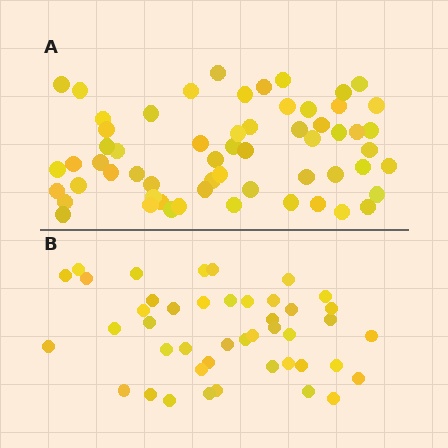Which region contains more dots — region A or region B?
Region A (the top region) has more dots.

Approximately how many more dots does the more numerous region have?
Region A has approximately 15 more dots than region B.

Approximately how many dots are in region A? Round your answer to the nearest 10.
About 60 dots.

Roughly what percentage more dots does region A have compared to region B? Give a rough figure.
About 35% more.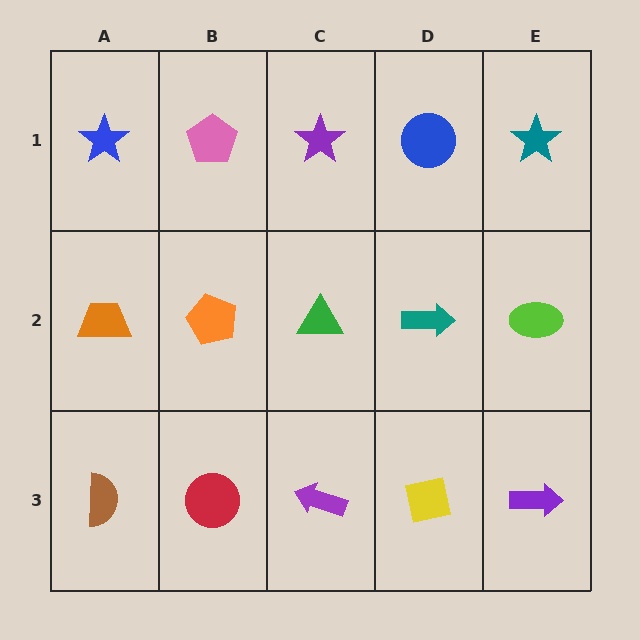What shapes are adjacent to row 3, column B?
An orange pentagon (row 2, column B), a brown semicircle (row 3, column A), a purple arrow (row 3, column C).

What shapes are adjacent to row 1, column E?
A lime ellipse (row 2, column E), a blue circle (row 1, column D).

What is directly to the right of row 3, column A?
A red circle.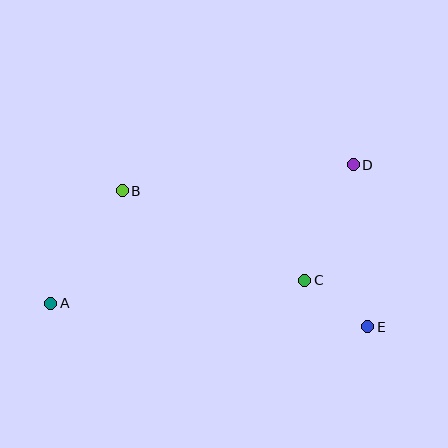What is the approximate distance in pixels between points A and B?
The distance between A and B is approximately 133 pixels.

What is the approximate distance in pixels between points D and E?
The distance between D and E is approximately 163 pixels.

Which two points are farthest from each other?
Points A and D are farthest from each other.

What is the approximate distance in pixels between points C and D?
The distance between C and D is approximately 125 pixels.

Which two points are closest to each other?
Points C and E are closest to each other.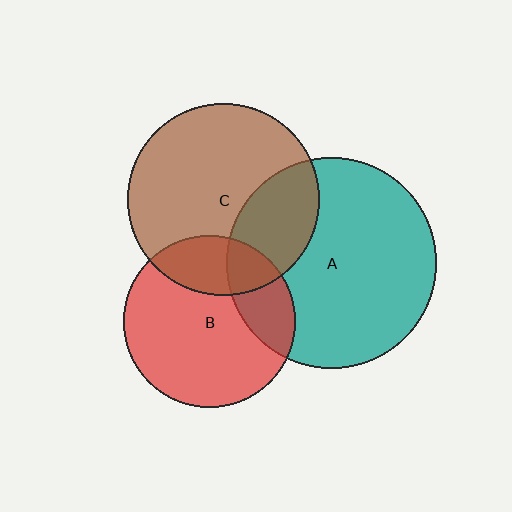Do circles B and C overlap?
Yes.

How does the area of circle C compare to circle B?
Approximately 1.2 times.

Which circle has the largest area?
Circle A (teal).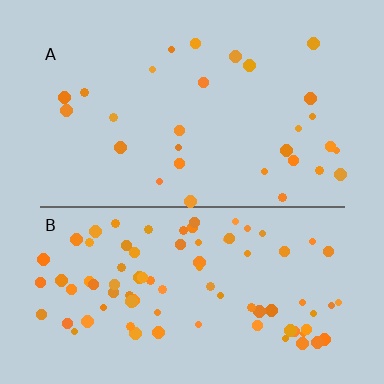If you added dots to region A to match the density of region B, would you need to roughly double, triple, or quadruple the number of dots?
Approximately triple.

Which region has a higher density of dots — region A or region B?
B (the bottom).